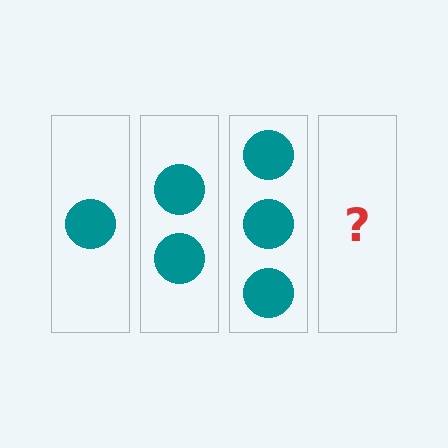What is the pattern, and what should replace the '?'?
The pattern is that each step adds one more circle. The '?' should be 4 circles.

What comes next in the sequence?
The next element should be 4 circles.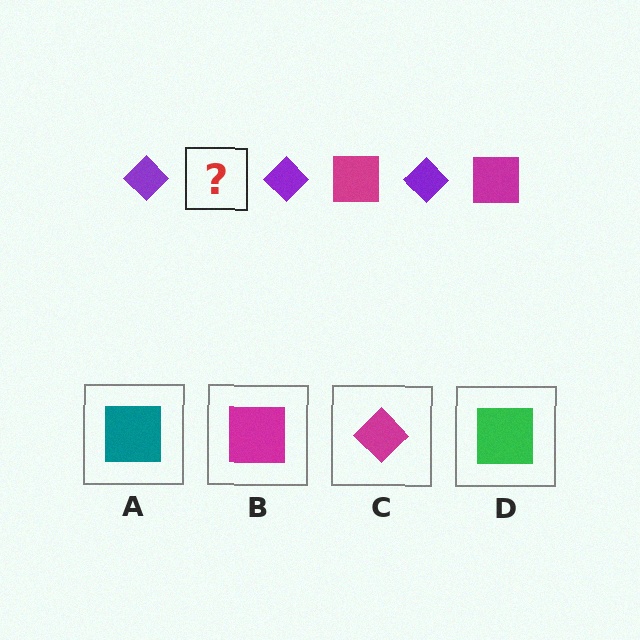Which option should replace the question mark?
Option B.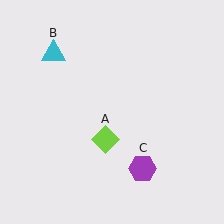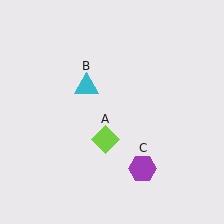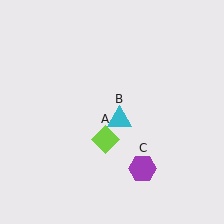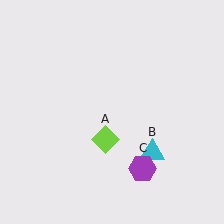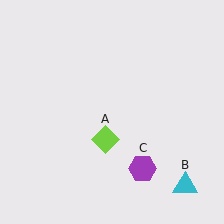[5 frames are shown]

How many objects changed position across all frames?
1 object changed position: cyan triangle (object B).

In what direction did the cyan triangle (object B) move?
The cyan triangle (object B) moved down and to the right.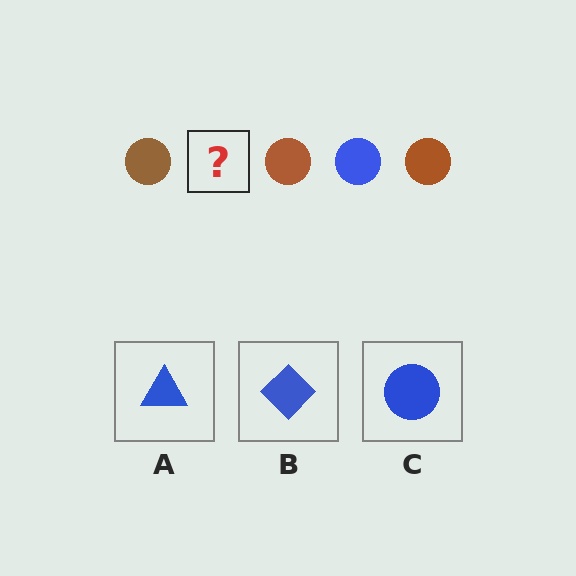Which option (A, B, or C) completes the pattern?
C.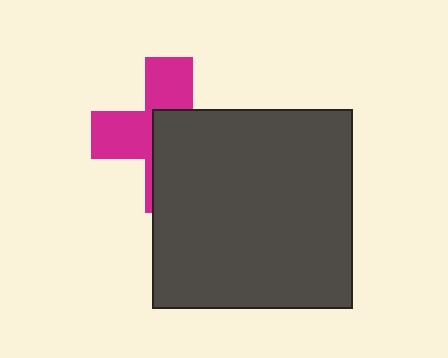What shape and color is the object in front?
The object in front is a dark gray square.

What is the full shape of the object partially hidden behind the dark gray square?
The partially hidden object is a magenta cross.